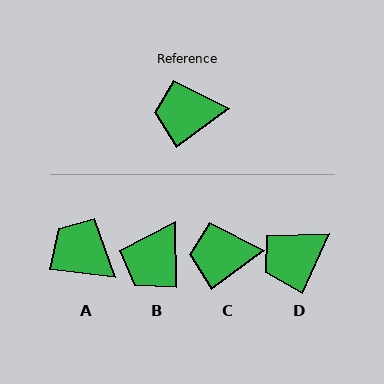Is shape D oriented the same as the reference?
No, it is off by about 29 degrees.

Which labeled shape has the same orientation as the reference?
C.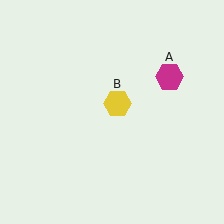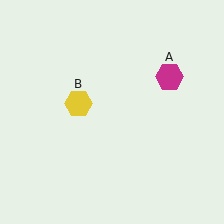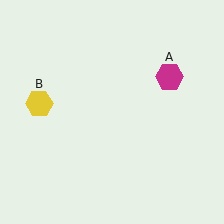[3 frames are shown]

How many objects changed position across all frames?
1 object changed position: yellow hexagon (object B).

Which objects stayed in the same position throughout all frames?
Magenta hexagon (object A) remained stationary.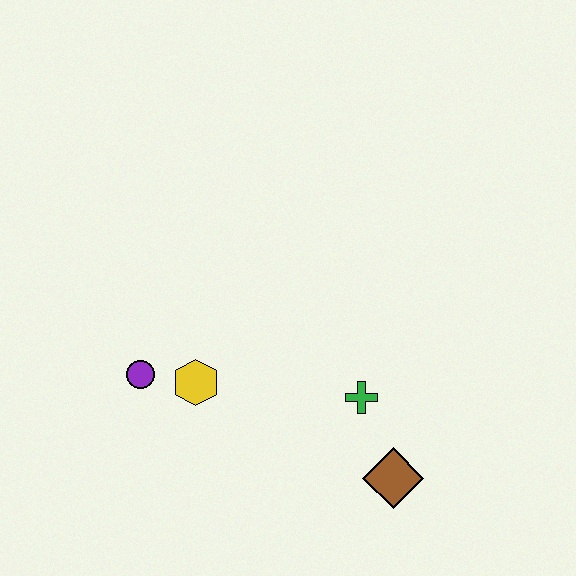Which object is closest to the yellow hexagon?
The purple circle is closest to the yellow hexagon.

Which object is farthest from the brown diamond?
The purple circle is farthest from the brown diamond.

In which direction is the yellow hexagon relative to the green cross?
The yellow hexagon is to the left of the green cross.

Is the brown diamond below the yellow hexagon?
Yes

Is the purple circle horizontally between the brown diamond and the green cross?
No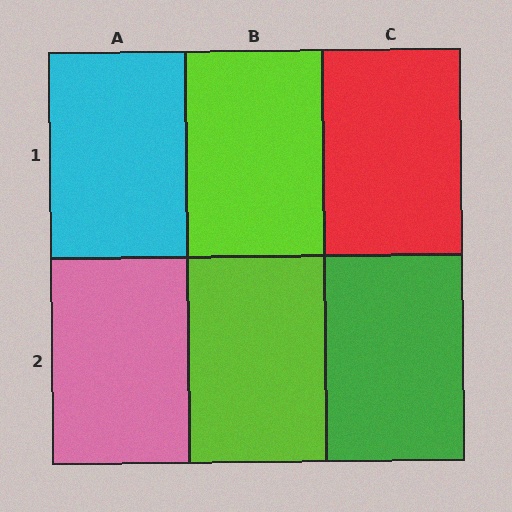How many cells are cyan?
1 cell is cyan.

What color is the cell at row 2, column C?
Green.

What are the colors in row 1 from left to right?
Cyan, lime, red.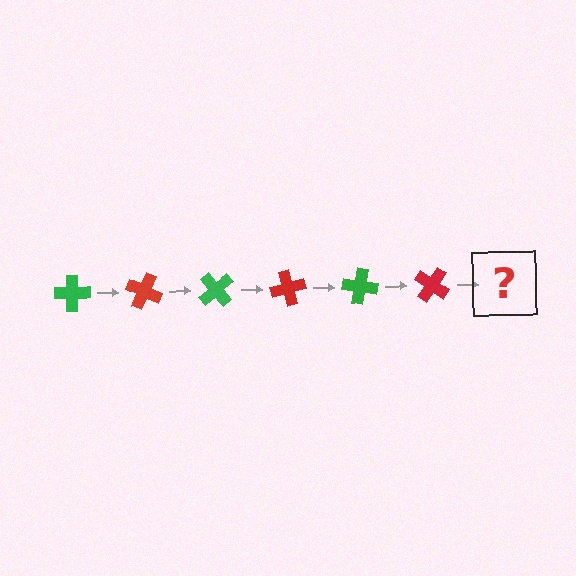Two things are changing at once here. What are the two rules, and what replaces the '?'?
The two rules are that it rotates 25 degrees each step and the color cycles through green and red. The '?' should be a green cross, rotated 150 degrees from the start.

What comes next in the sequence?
The next element should be a green cross, rotated 150 degrees from the start.